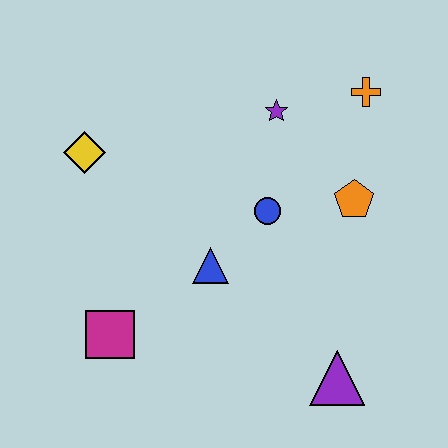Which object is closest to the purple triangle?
The blue triangle is closest to the purple triangle.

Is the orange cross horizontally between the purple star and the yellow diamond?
No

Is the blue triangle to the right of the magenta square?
Yes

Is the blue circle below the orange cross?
Yes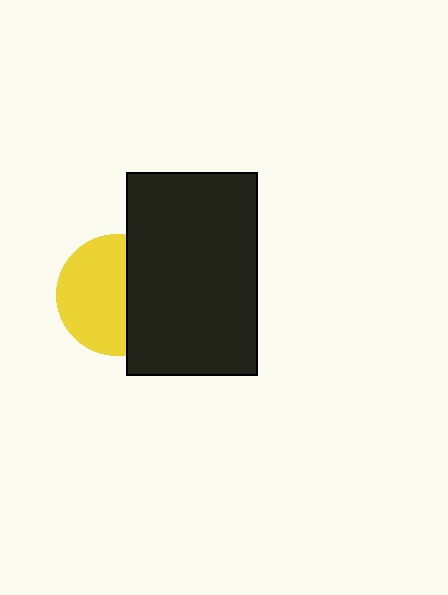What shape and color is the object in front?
The object in front is a black rectangle.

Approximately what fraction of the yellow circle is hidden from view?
Roughly 42% of the yellow circle is hidden behind the black rectangle.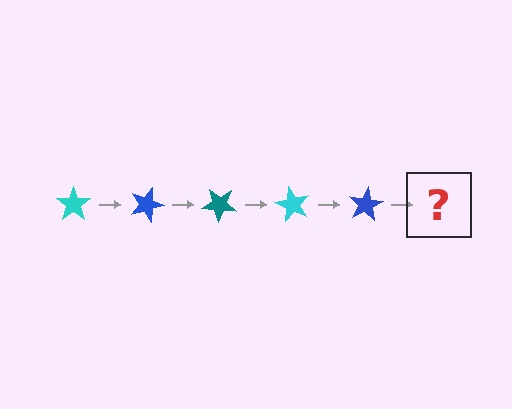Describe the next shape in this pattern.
It should be a teal star, rotated 100 degrees from the start.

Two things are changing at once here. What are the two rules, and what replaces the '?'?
The two rules are that it rotates 20 degrees each step and the color cycles through cyan, blue, and teal. The '?' should be a teal star, rotated 100 degrees from the start.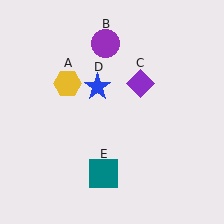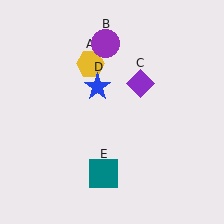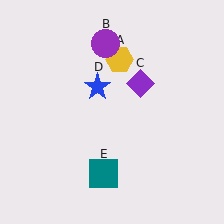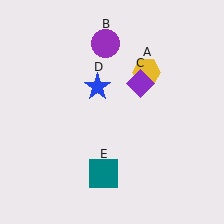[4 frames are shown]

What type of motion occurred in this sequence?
The yellow hexagon (object A) rotated clockwise around the center of the scene.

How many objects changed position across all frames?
1 object changed position: yellow hexagon (object A).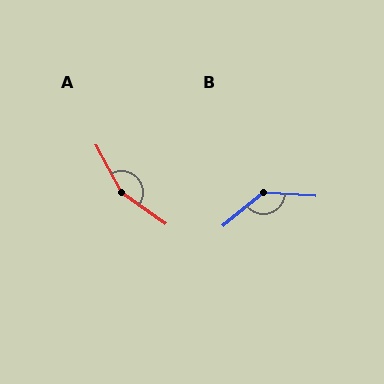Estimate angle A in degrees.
Approximately 153 degrees.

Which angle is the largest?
A, at approximately 153 degrees.